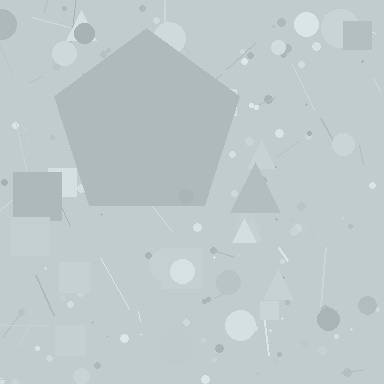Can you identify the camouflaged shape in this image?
The camouflaged shape is a pentagon.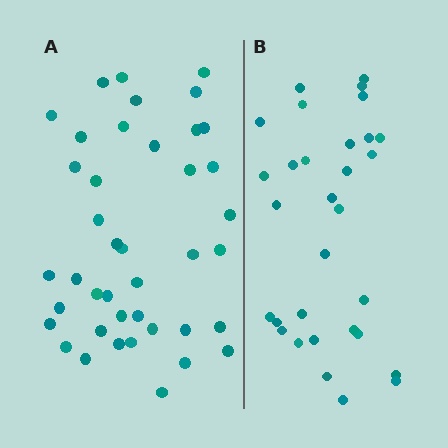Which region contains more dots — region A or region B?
Region A (the left region) has more dots.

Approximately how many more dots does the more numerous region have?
Region A has roughly 10 or so more dots than region B.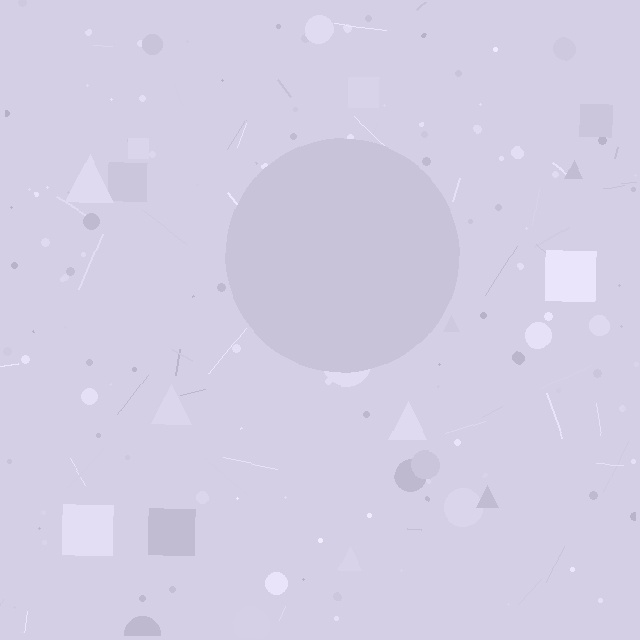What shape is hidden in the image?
A circle is hidden in the image.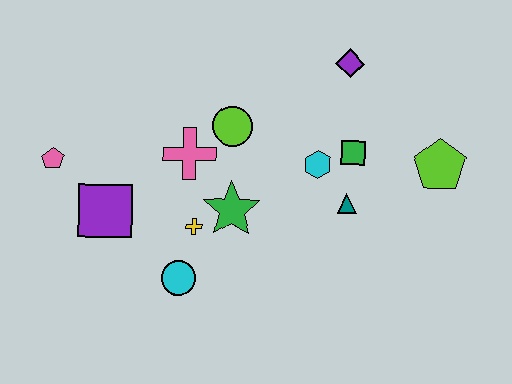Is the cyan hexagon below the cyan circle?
No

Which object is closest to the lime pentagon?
The green square is closest to the lime pentagon.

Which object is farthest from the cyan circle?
The lime pentagon is farthest from the cyan circle.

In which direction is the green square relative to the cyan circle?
The green square is to the right of the cyan circle.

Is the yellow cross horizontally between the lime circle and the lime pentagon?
No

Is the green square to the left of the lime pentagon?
Yes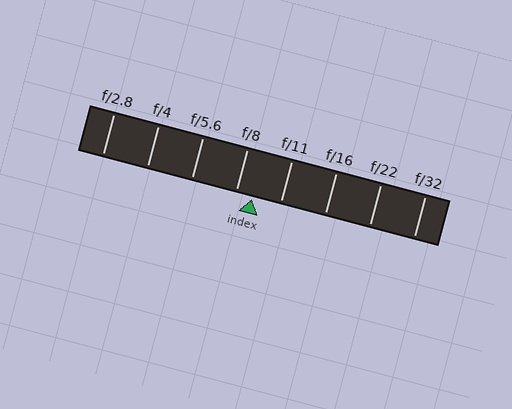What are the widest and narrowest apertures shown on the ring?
The widest aperture shown is f/2.8 and the narrowest is f/32.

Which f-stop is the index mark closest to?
The index mark is closest to f/8.